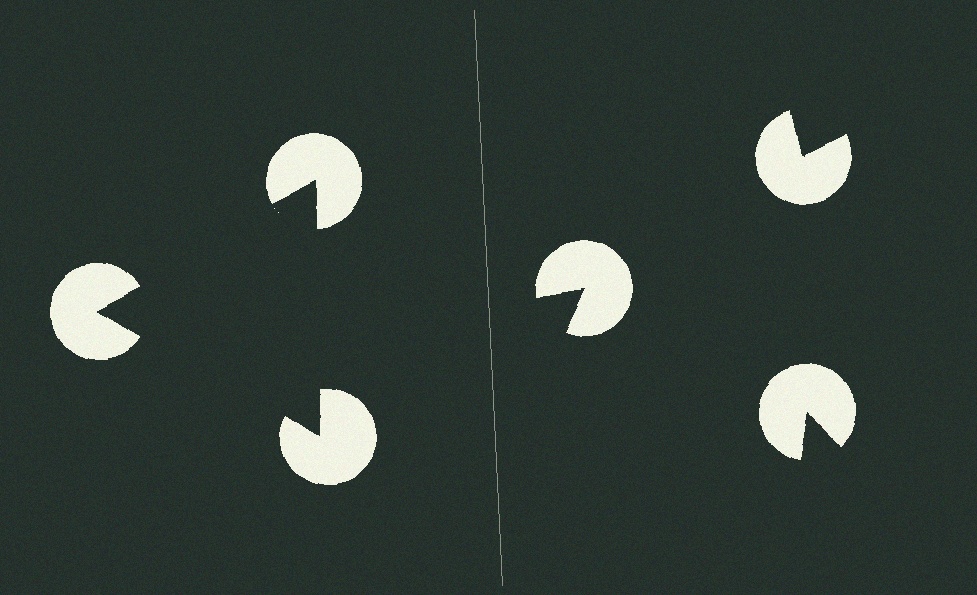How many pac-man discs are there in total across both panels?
6 — 3 on each side.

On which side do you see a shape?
An illusory triangle appears on the left side. On the right side the wedge cuts are rotated, so no coherent shape forms.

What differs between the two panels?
The pac-man discs are positioned identically on both sides; only the wedge orientations differ. On the left they align to a triangle; on the right they are misaligned.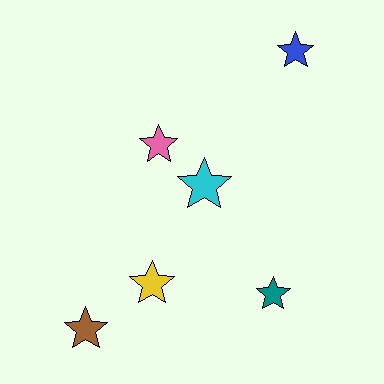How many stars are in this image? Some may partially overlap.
There are 6 stars.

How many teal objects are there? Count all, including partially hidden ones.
There is 1 teal object.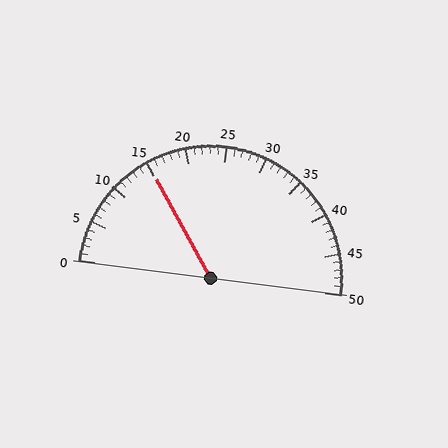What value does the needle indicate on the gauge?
The needle indicates approximately 15.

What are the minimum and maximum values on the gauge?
The gauge ranges from 0 to 50.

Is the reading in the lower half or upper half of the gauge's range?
The reading is in the lower half of the range (0 to 50).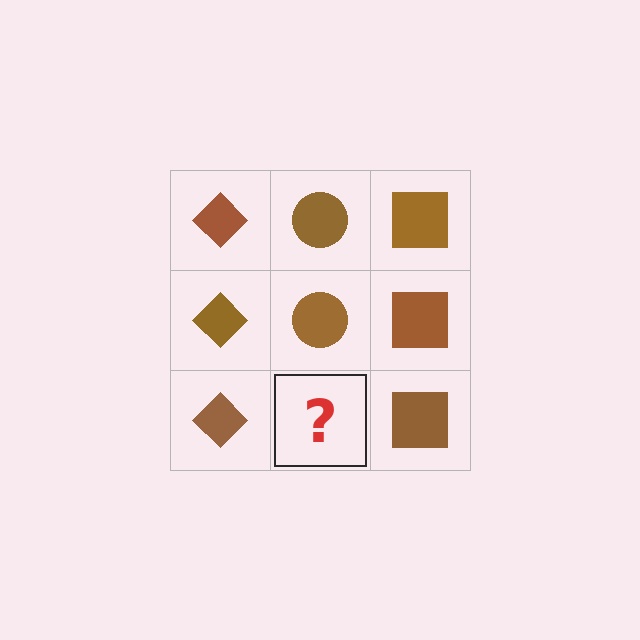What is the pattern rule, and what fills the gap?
The rule is that each column has a consistent shape. The gap should be filled with a brown circle.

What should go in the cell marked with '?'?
The missing cell should contain a brown circle.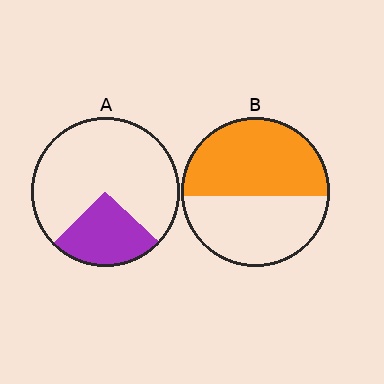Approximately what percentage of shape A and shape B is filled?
A is approximately 25% and B is approximately 55%.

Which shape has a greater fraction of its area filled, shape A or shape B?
Shape B.